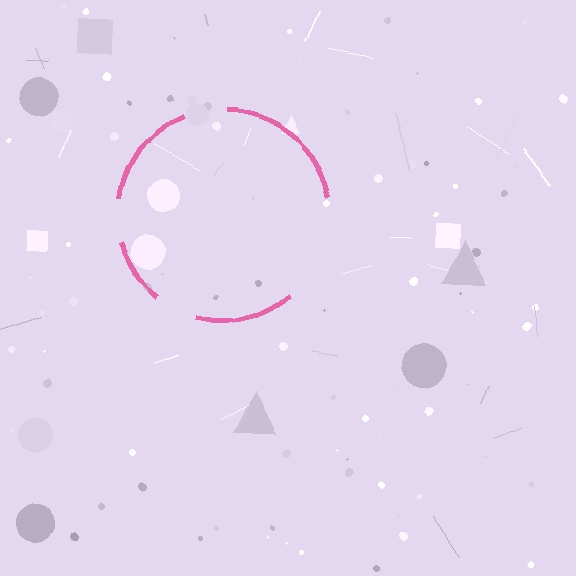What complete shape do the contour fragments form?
The contour fragments form a circle.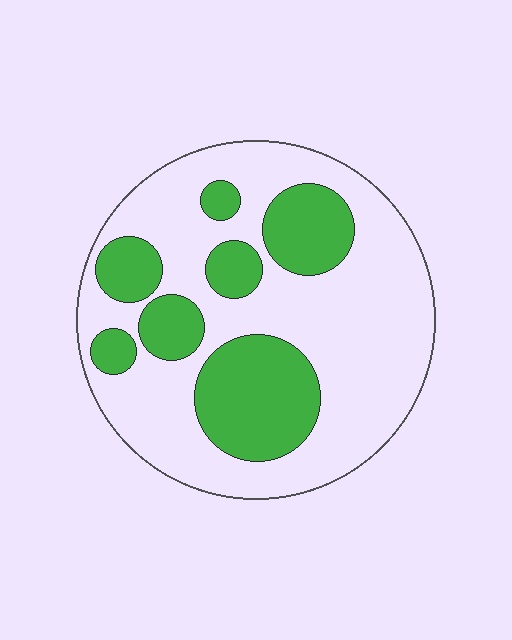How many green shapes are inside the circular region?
7.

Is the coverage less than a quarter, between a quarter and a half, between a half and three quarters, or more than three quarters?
Between a quarter and a half.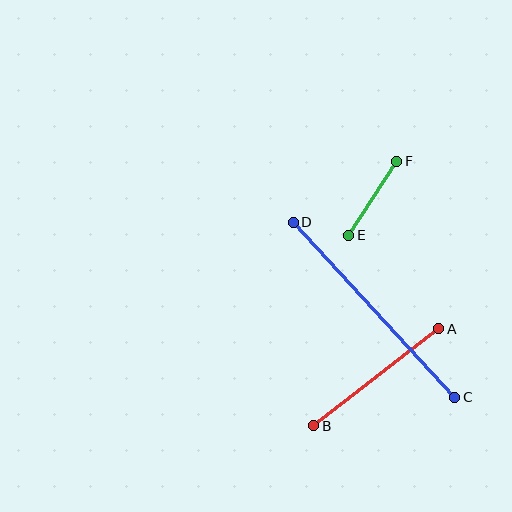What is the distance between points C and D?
The distance is approximately 238 pixels.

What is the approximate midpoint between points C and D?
The midpoint is at approximately (374, 310) pixels.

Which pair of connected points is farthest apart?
Points C and D are farthest apart.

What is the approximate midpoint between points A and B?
The midpoint is at approximately (376, 377) pixels.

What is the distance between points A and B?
The distance is approximately 158 pixels.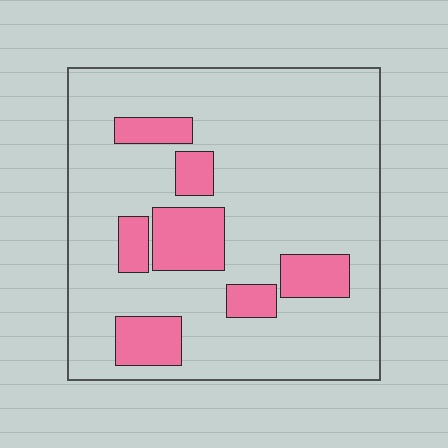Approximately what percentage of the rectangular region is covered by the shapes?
Approximately 20%.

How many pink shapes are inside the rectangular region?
7.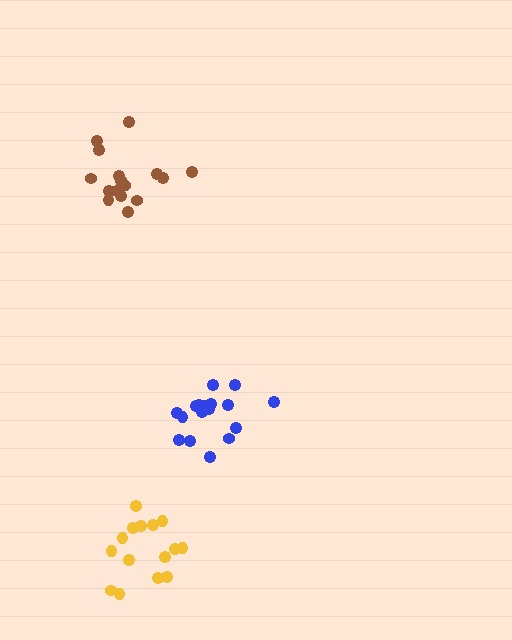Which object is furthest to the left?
The brown cluster is leftmost.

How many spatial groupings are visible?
There are 3 spatial groupings.